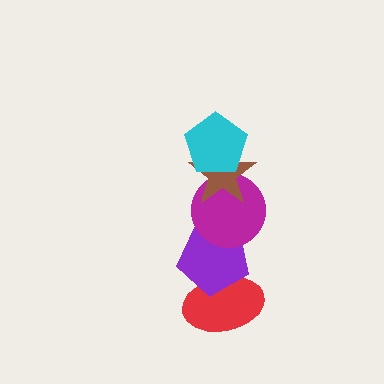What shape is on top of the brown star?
The cyan pentagon is on top of the brown star.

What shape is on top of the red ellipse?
The purple pentagon is on top of the red ellipse.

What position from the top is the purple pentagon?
The purple pentagon is 4th from the top.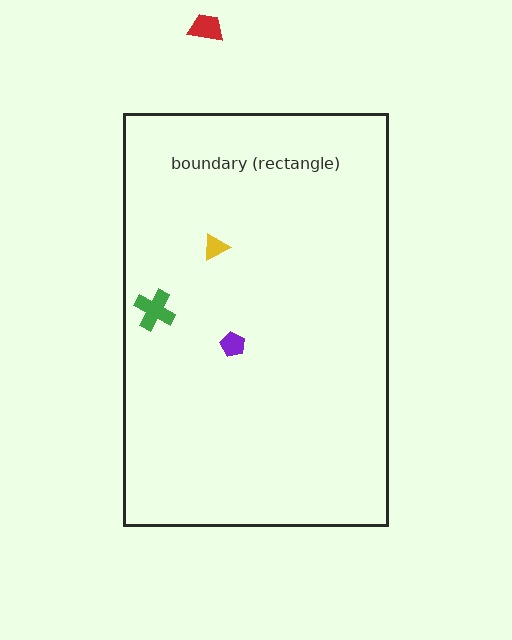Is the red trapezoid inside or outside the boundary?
Outside.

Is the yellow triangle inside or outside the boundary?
Inside.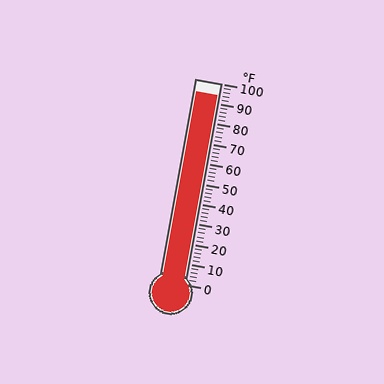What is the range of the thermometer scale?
The thermometer scale ranges from 0°F to 100°F.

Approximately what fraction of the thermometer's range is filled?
The thermometer is filled to approximately 95% of its range.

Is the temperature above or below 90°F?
The temperature is above 90°F.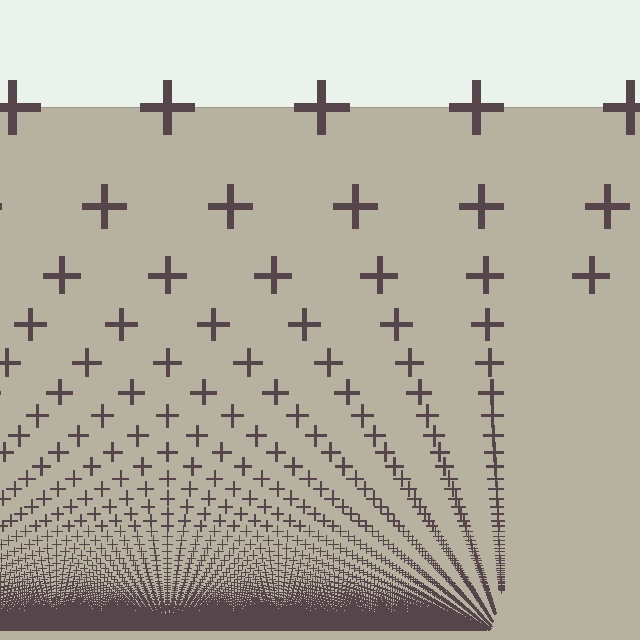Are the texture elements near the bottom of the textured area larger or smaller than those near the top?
Smaller. The gradient is inverted — elements near the bottom are smaller and denser.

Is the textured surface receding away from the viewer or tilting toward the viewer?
The surface appears to tilt toward the viewer. Texture elements get larger and sparser toward the top.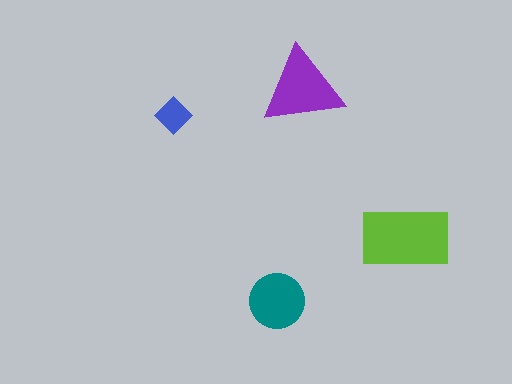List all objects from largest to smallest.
The lime rectangle, the purple triangle, the teal circle, the blue diamond.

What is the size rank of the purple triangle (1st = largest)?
2nd.